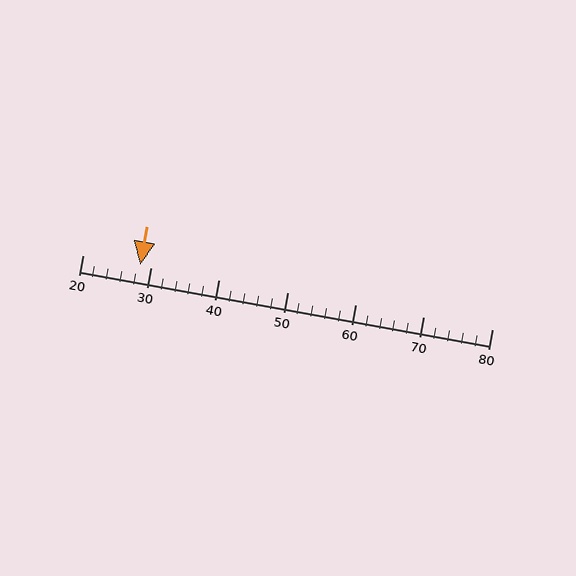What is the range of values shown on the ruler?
The ruler shows values from 20 to 80.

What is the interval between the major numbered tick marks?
The major tick marks are spaced 10 units apart.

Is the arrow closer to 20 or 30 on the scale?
The arrow is closer to 30.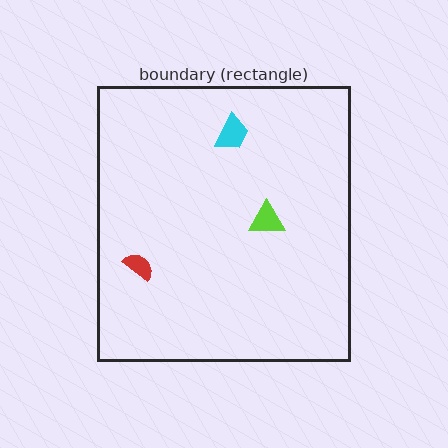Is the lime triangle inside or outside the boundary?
Inside.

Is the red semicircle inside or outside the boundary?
Inside.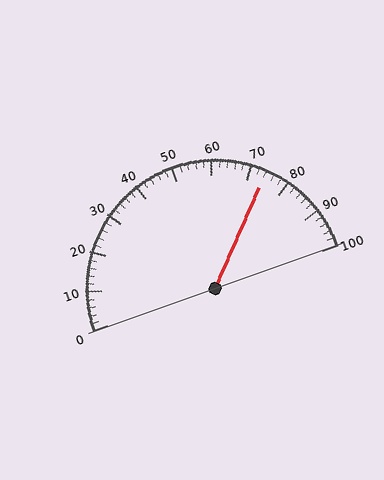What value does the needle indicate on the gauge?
The needle indicates approximately 74.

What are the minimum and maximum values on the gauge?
The gauge ranges from 0 to 100.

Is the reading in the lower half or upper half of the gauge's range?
The reading is in the upper half of the range (0 to 100).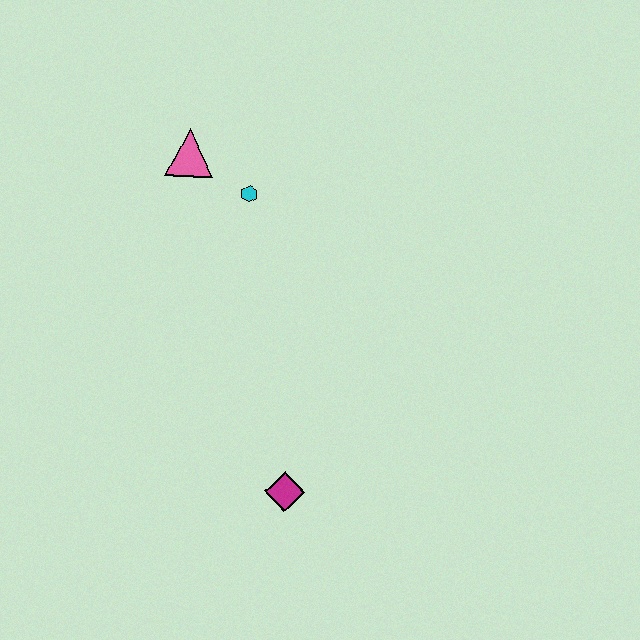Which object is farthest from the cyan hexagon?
The magenta diamond is farthest from the cyan hexagon.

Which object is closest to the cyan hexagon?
The pink triangle is closest to the cyan hexagon.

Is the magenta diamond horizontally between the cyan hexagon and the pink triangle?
No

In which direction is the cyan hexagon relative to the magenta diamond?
The cyan hexagon is above the magenta diamond.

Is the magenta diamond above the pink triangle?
No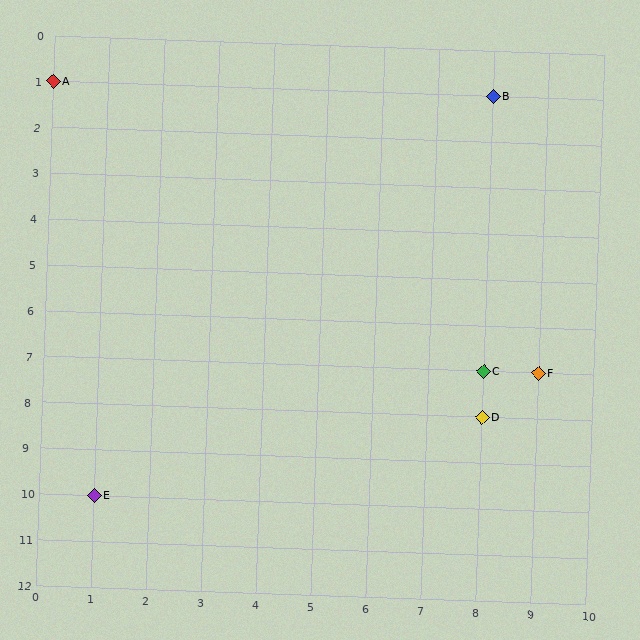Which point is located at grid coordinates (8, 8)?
Point D is at (8, 8).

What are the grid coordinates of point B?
Point B is at grid coordinates (8, 1).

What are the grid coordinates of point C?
Point C is at grid coordinates (8, 7).